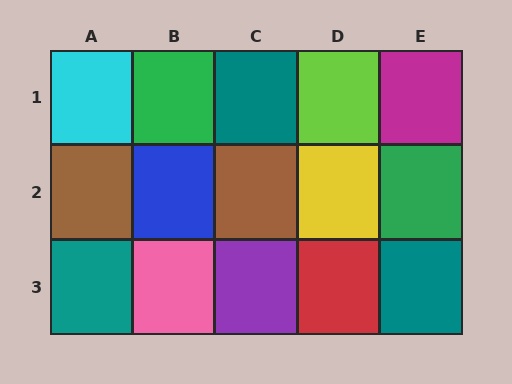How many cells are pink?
1 cell is pink.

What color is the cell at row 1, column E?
Magenta.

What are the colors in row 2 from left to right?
Brown, blue, brown, yellow, green.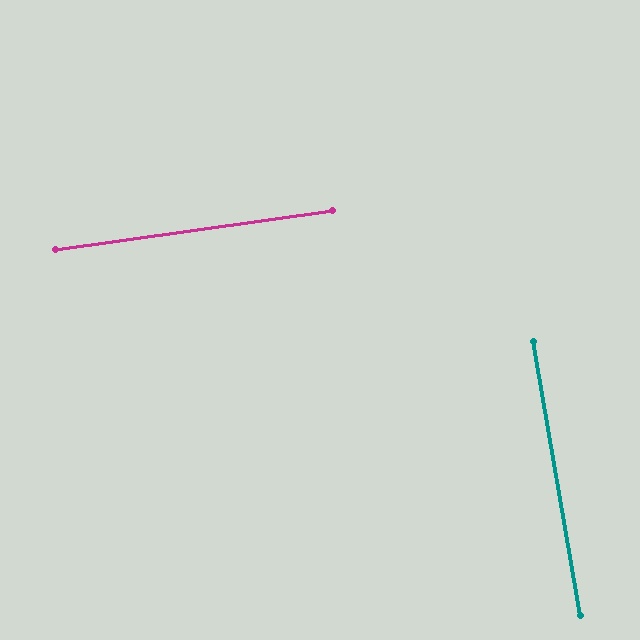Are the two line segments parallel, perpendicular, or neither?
Perpendicular — they meet at approximately 88°.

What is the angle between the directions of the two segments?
Approximately 88 degrees.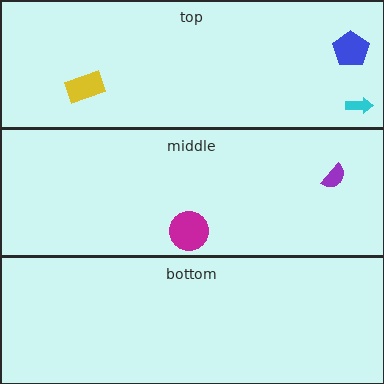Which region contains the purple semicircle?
The middle region.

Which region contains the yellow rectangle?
The top region.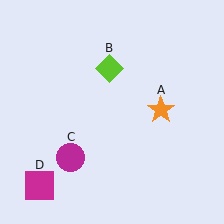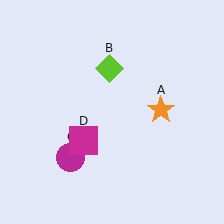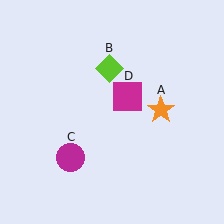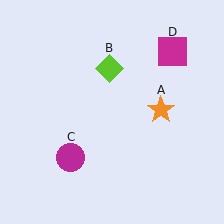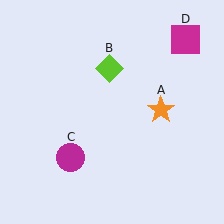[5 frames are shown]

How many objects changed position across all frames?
1 object changed position: magenta square (object D).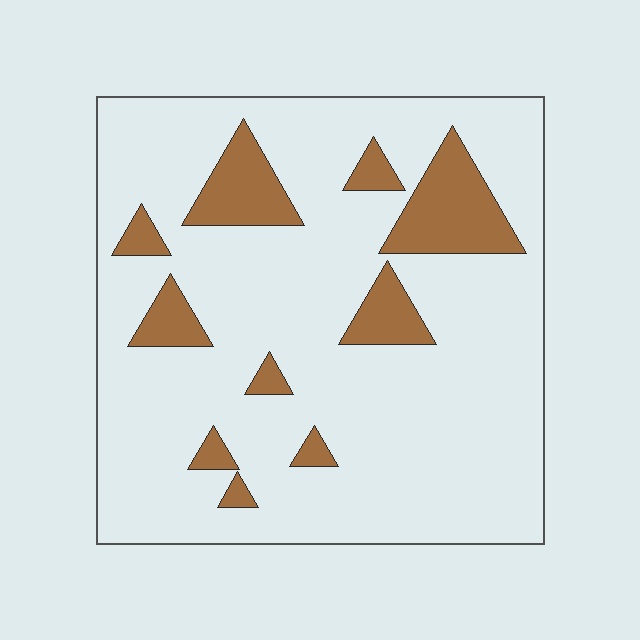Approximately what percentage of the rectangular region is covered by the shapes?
Approximately 15%.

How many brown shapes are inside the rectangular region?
10.